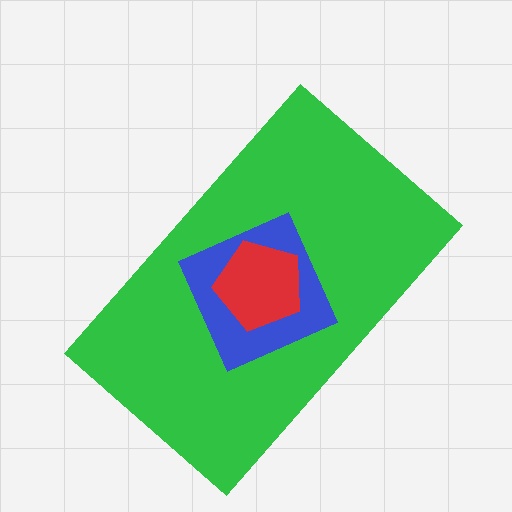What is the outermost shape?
The green rectangle.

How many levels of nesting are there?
3.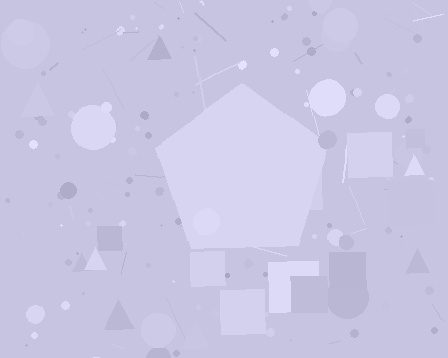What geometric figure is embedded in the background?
A pentagon is embedded in the background.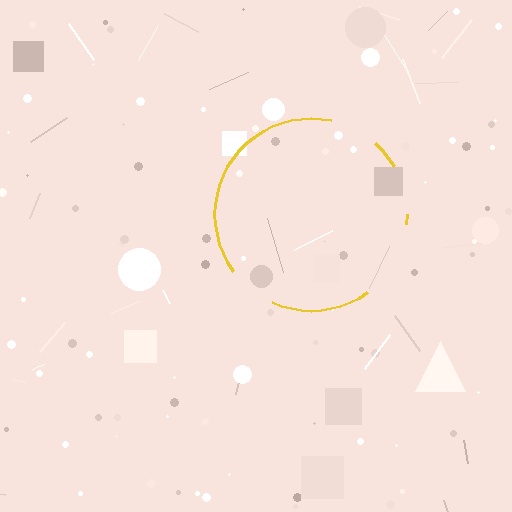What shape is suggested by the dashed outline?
The dashed outline suggests a circle.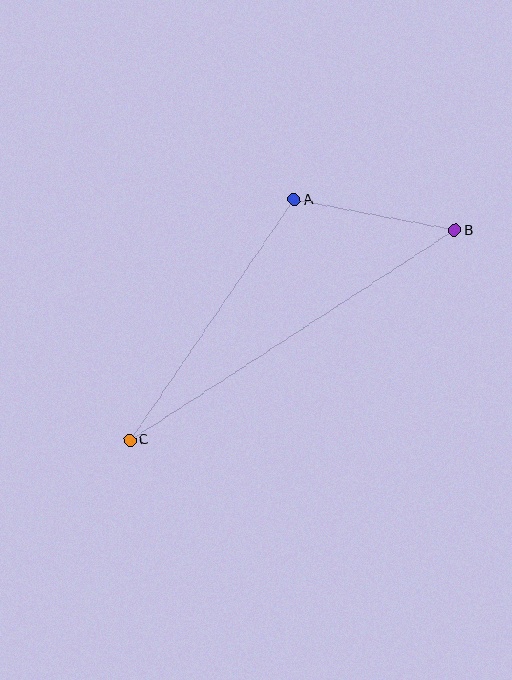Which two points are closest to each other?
Points A and B are closest to each other.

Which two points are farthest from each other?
Points B and C are farthest from each other.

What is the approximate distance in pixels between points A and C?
The distance between A and C is approximately 291 pixels.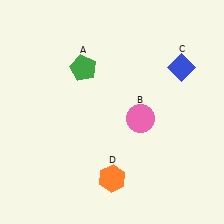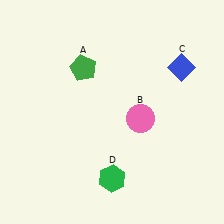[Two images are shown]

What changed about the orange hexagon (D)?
In Image 1, D is orange. In Image 2, it changed to green.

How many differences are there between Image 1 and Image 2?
There is 1 difference between the two images.